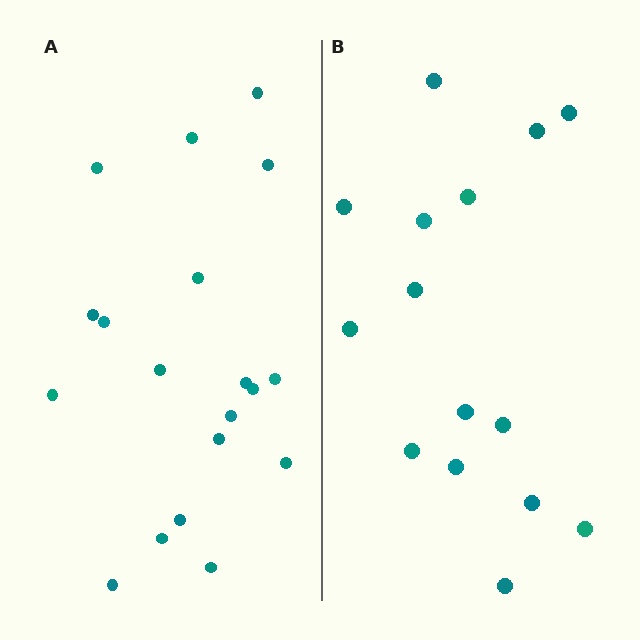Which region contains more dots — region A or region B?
Region A (the left region) has more dots.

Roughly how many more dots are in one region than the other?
Region A has about 4 more dots than region B.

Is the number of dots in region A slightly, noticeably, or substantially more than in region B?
Region A has noticeably more, but not dramatically so. The ratio is roughly 1.3 to 1.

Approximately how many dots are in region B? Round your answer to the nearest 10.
About 20 dots. (The exact count is 15, which rounds to 20.)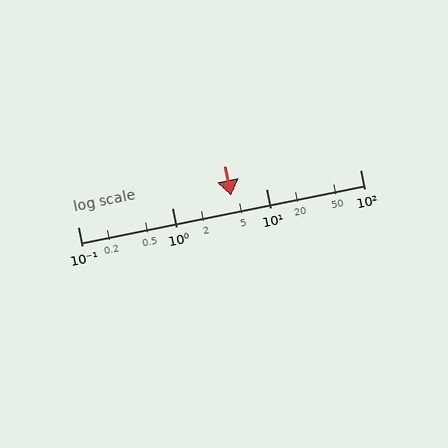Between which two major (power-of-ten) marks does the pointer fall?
The pointer is between 1 and 10.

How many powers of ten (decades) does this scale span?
The scale spans 3 decades, from 0.1 to 100.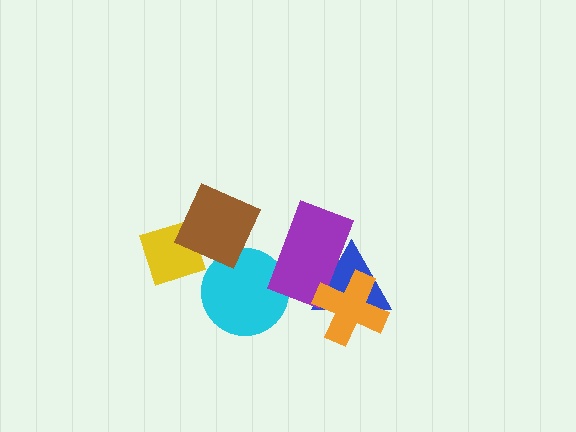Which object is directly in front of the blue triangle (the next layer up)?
The purple rectangle is directly in front of the blue triangle.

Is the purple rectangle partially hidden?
Yes, it is partially covered by another shape.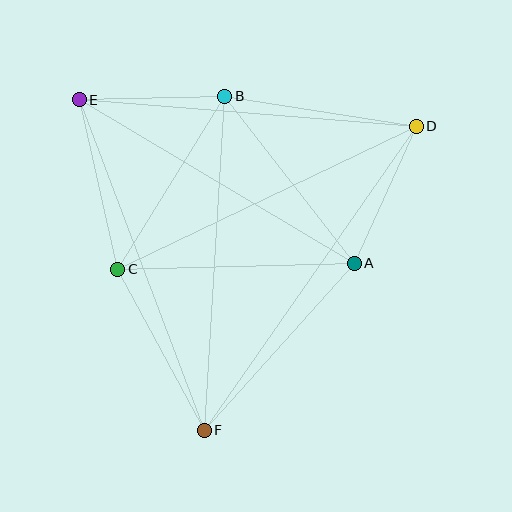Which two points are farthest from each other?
Points D and F are farthest from each other.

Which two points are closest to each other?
Points B and E are closest to each other.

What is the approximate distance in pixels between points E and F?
The distance between E and F is approximately 353 pixels.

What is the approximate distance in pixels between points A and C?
The distance between A and C is approximately 237 pixels.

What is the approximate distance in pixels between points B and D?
The distance between B and D is approximately 194 pixels.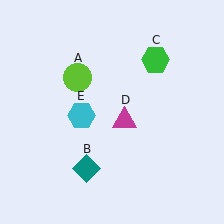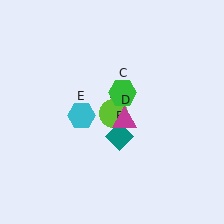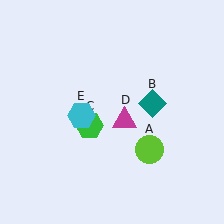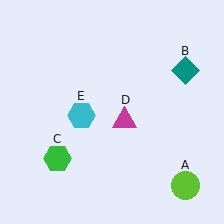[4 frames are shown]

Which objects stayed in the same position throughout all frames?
Magenta triangle (object D) and cyan hexagon (object E) remained stationary.